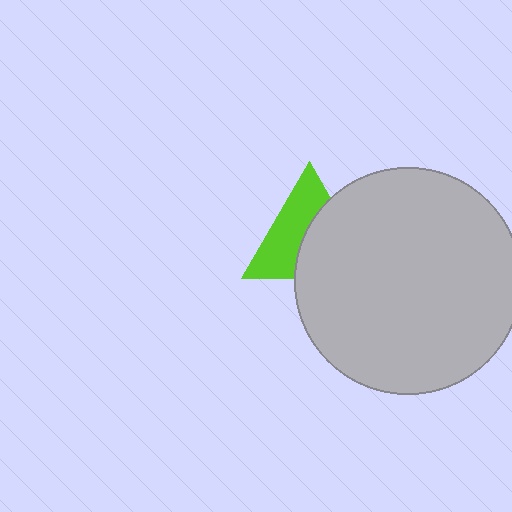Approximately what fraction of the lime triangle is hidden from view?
Roughly 49% of the lime triangle is hidden behind the light gray circle.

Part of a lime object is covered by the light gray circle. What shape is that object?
It is a triangle.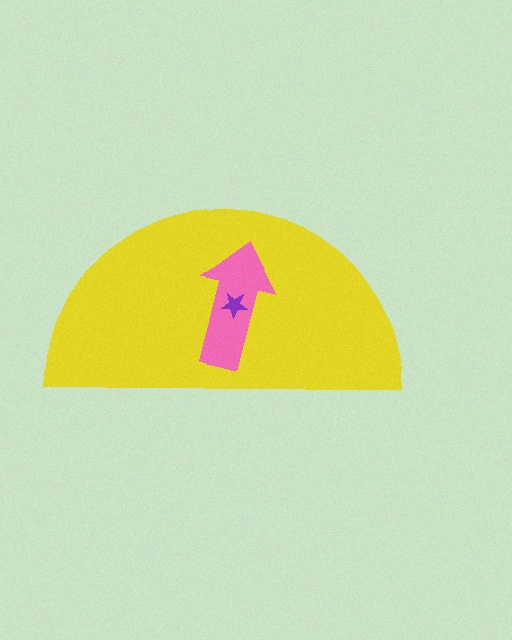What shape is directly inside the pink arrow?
The purple star.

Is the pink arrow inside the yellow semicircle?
Yes.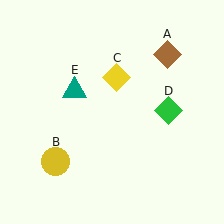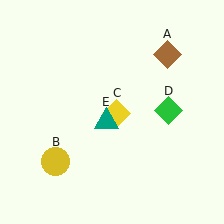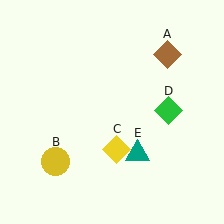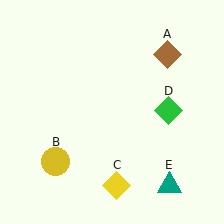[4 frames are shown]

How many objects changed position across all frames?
2 objects changed position: yellow diamond (object C), teal triangle (object E).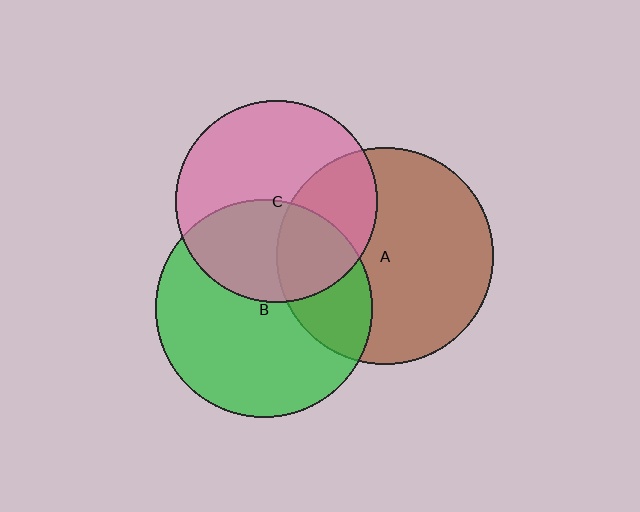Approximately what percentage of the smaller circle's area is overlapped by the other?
Approximately 40%.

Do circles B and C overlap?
Yes.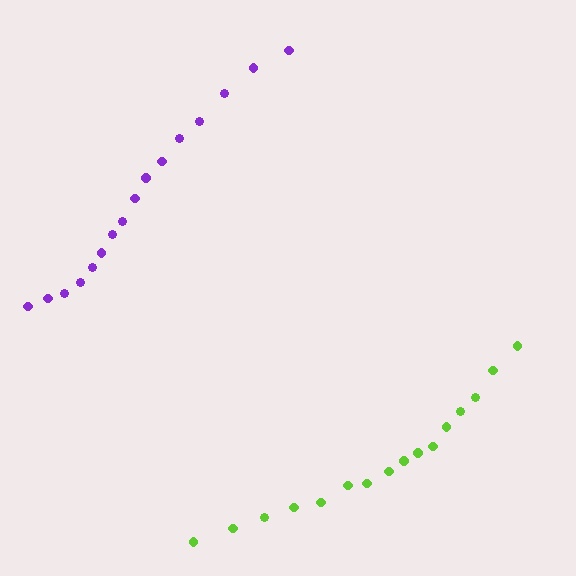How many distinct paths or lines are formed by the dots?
There are 2 distinct paths.